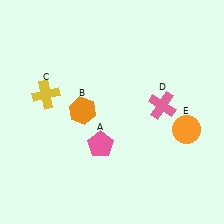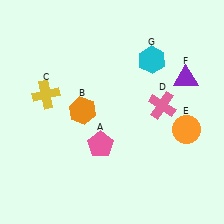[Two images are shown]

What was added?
A purple triangle (F), a cyan hexagon (G) were added in Image 2.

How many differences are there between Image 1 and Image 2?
There are 2 differences between the two images.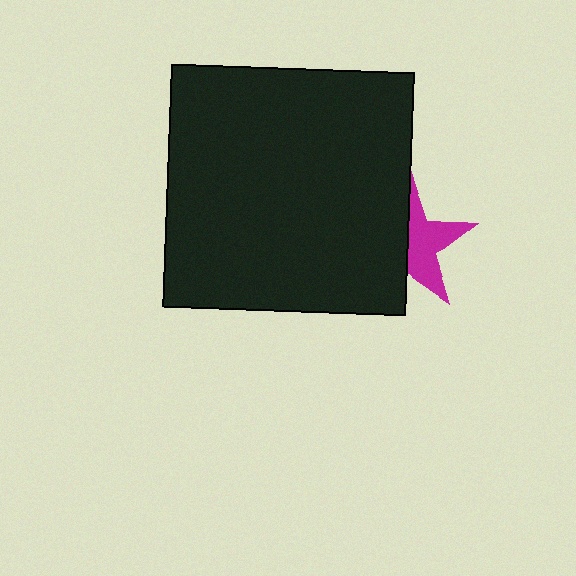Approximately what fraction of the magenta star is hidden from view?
Roughly 52% of the magenta star is hidden behind the black square.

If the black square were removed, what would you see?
You would see the complete magenta star.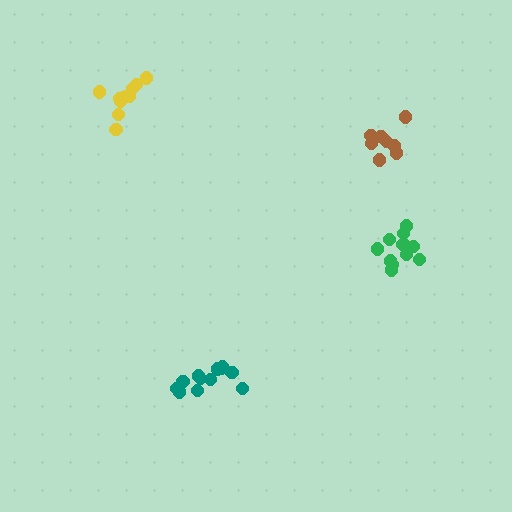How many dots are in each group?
Group 1: 12 dots, Group 2: 12 dots, Group 3: 8 dots, Group 4: 10 dots (42 total).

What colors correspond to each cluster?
The clusters are colored: green, teal, brown, yellow.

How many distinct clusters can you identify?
There are 4 distinct clusters.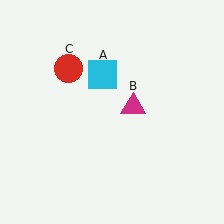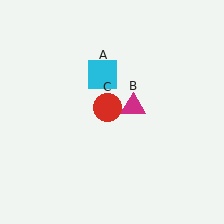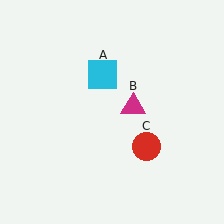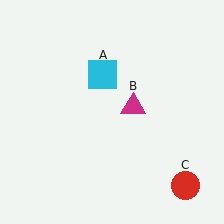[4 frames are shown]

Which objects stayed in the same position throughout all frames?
Cyan square (object A) and magenta triangle (object B) remained stationary.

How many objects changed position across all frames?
1 object changed position: red circle (object C).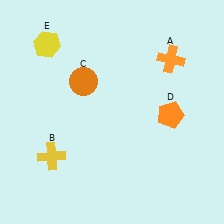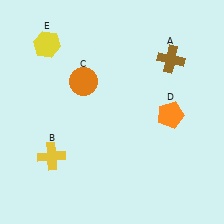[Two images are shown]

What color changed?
The cross (A) changed from orange in Image 1 to brown in Image 2.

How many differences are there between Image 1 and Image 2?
There is 1 difference between the two images.